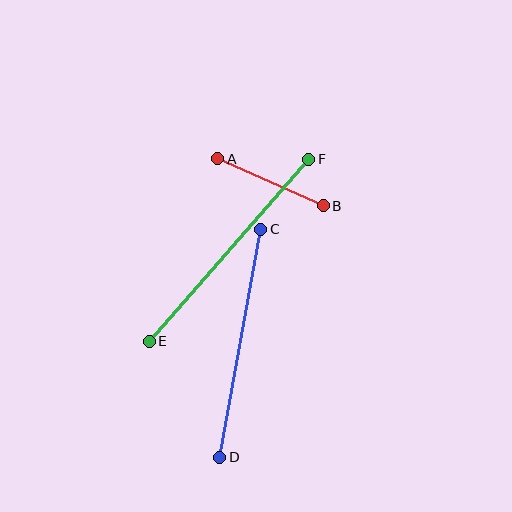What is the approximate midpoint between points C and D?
The midpoint is at approximately (240, 343) pixels.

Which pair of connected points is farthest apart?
Points E and F are farthest apart.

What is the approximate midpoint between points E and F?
The midpoint is at approximately (229, 250) pixels.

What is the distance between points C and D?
The distance is approximately 232 pixels.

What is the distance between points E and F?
The distance is approximately 242 pixels.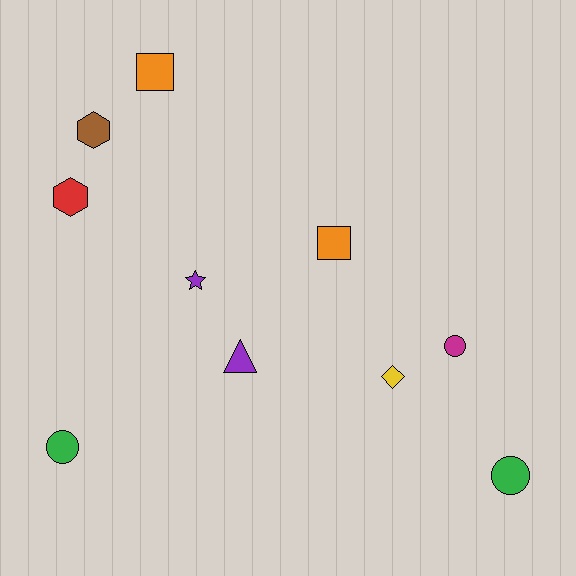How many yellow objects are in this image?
There is 1 yellow object.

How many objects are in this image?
There are 10 objects.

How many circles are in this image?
There are 3 circles.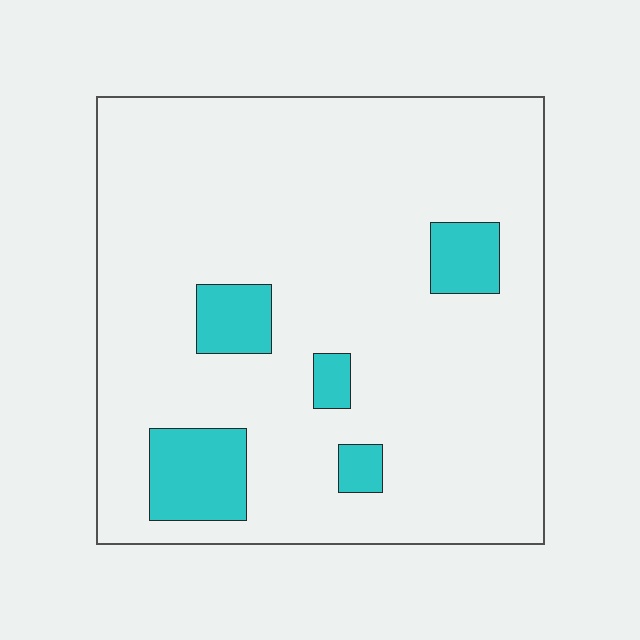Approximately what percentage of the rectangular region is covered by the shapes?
Approximately 10%.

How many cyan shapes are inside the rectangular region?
5.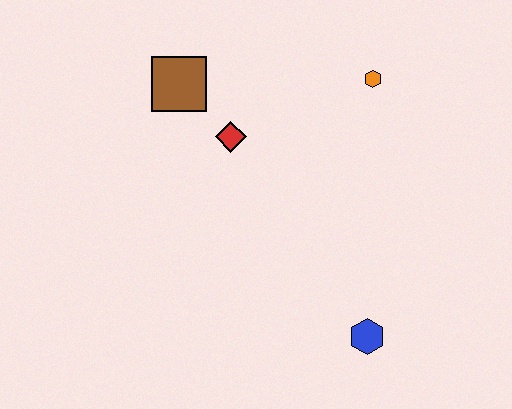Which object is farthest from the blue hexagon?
The brown square is farthest from the blue hexagon.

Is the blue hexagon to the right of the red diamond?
Yes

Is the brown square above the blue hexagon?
Yes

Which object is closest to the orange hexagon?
The red diamond is closest to the orange hexagon.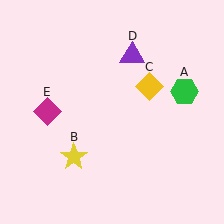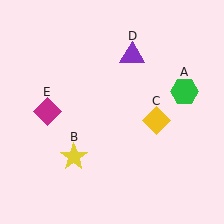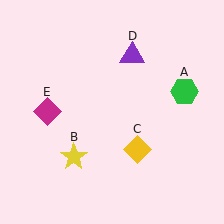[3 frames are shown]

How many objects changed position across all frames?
1 object changed position: yellow diamond (object C).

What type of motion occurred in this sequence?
The yellow diamond (object C) rotated clockwise around the center of the scene.